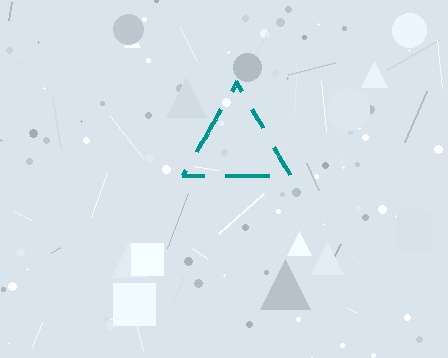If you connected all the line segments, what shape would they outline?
They would outline a triangle.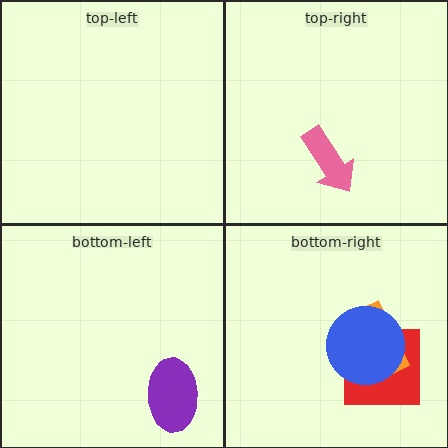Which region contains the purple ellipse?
The bottom-left region.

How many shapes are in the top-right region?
1.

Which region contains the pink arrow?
The top-right region.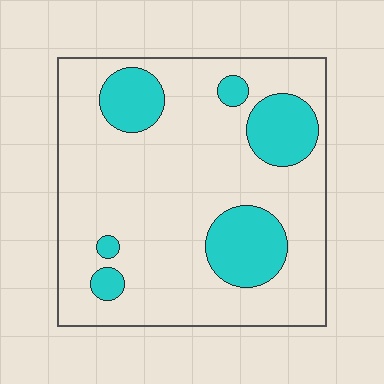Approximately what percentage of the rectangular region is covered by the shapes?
Approximately 20%.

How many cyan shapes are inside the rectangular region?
6.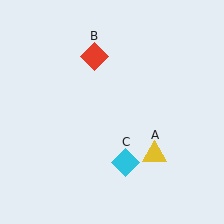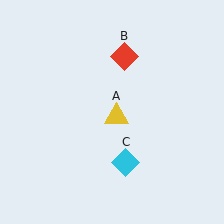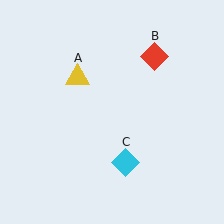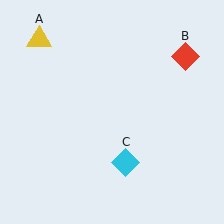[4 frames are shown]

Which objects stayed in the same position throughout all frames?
Cyan diamond (object C) remained stationary.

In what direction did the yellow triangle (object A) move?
The yellow triangle (object A) moved up and to the left.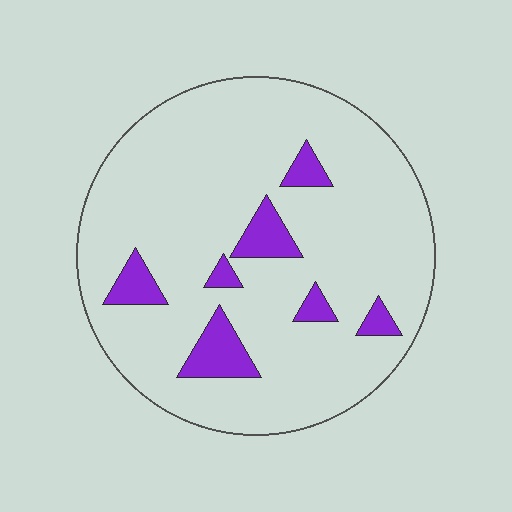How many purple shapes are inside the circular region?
7.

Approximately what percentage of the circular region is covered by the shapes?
Approximately 10%.